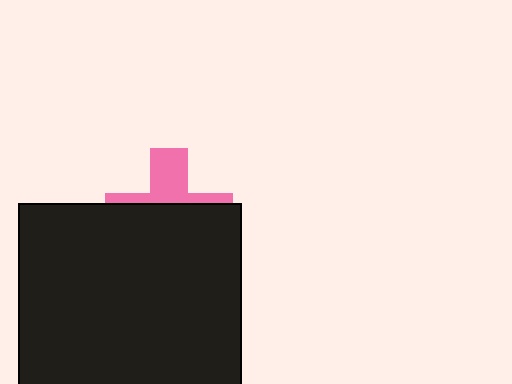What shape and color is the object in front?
The object in front is a black square.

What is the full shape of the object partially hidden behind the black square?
The partially hidden object is a pink cross.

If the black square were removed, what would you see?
You would see the complete pink cross.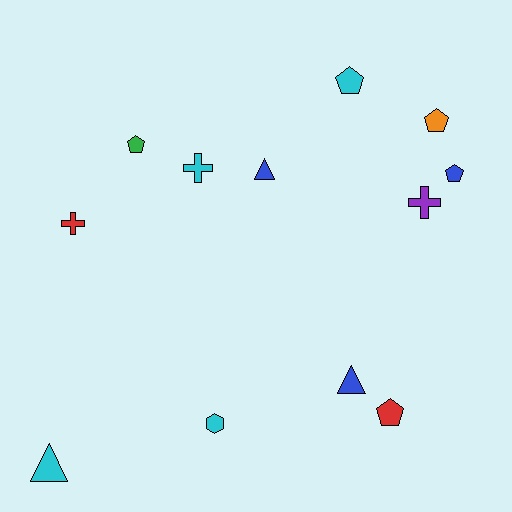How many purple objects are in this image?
There is 1 purple object.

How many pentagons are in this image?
There are 5 pentagons.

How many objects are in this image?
There are 12 objects.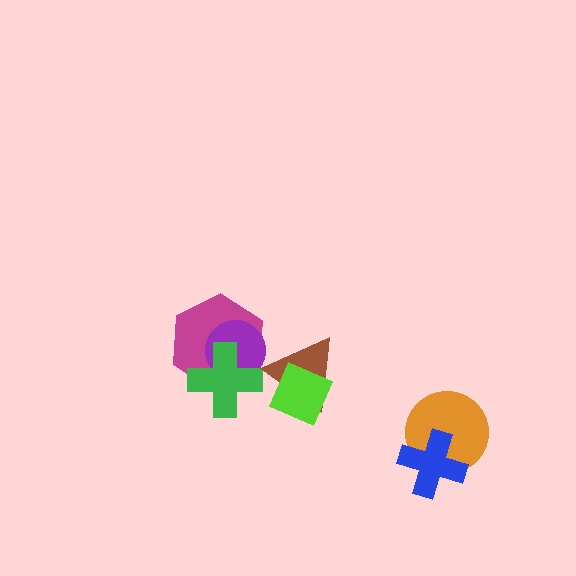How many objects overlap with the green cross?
2 objects overlap with the green cross.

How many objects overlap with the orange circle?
1 object overlaps with the orange circle.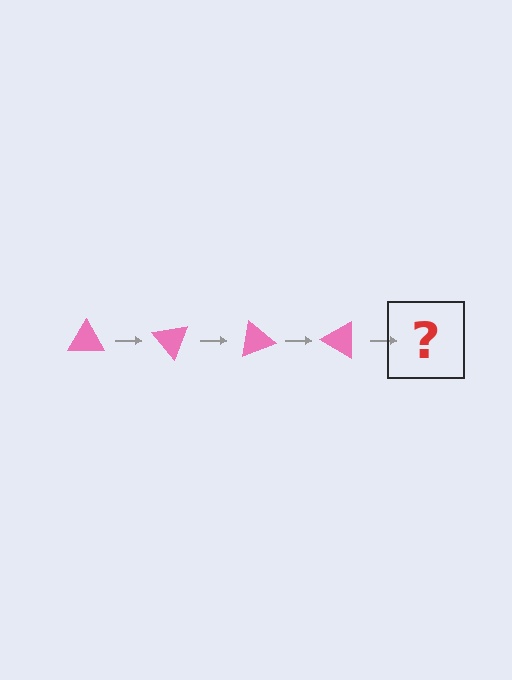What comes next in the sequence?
The next element should be a pink triangle rotated 200 degrees.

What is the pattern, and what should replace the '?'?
The pattern is that the triangle rotates 50 degrees each step. The '?' should be a pink triangle rotated 200 degrees.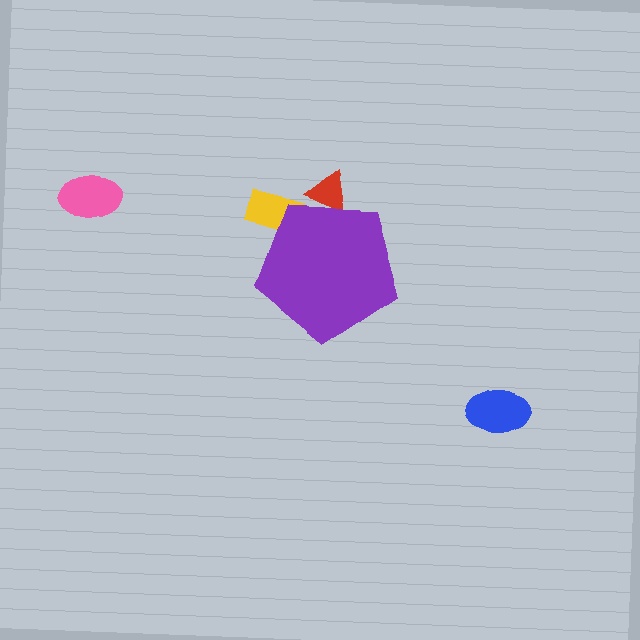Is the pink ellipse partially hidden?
No, the pink ellipse is fully visible.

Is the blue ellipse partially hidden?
No, the blue ellipse is fully visible.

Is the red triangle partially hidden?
Yes, the red triangle is partially hidden behind the purple pentagon.